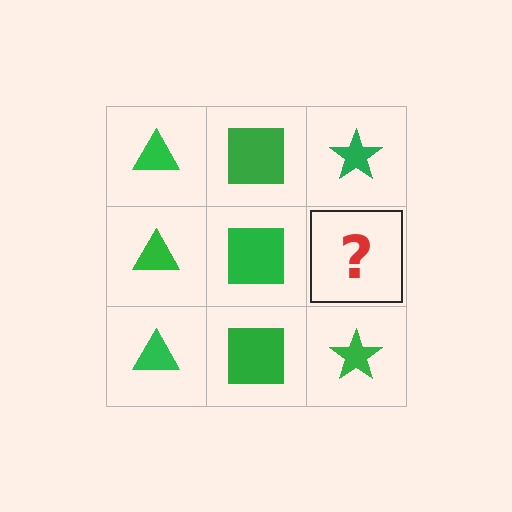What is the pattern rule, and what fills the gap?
The rule is that each column has a consistent shape. The gap should be filled with a green star.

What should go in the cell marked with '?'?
The missing cell should contain a green star.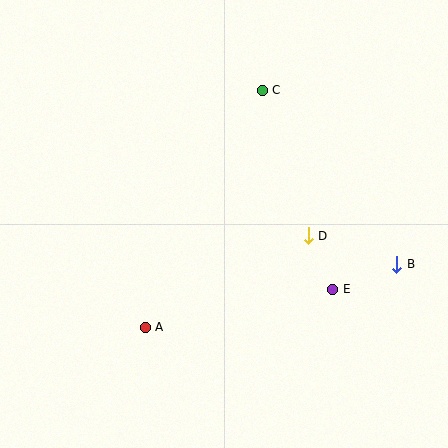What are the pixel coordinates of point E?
Point E is at (333, 289).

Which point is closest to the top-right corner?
Point C is closest to the top-right corner.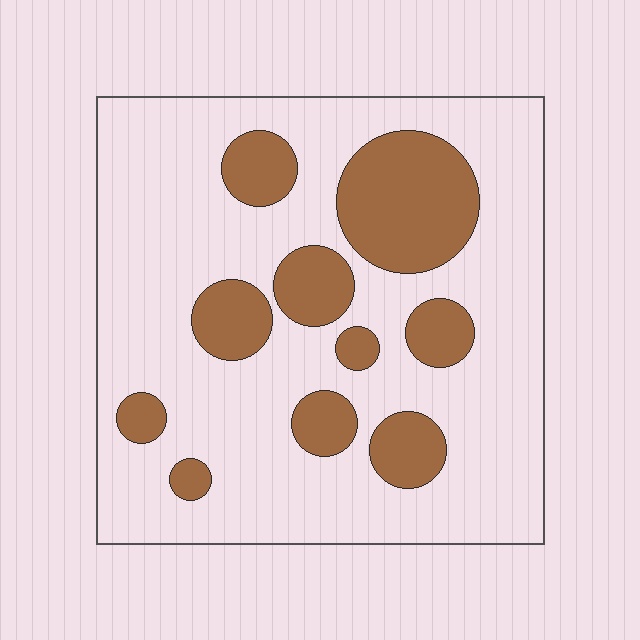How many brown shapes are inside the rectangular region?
10.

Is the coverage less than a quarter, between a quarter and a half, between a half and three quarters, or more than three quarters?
Less than a quarter.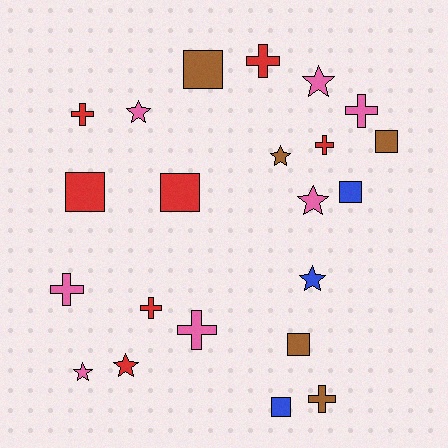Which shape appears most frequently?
Cross, with 8 objects.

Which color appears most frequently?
Red, with 7 objects.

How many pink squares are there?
There are no pink squares.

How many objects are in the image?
There are 22 objects.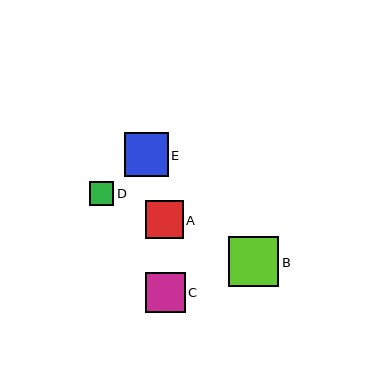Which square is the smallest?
Square D is the smallest with a size of approximately 24 pixels.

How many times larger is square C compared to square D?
Square C is approximately 1.7 times the size of square D.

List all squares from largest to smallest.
From largest to smallest: B, E, C, A, D.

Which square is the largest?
Square B is the largest with a size of approximately 50 pixels.